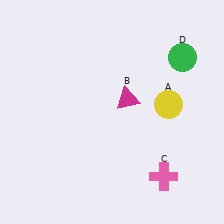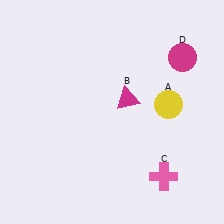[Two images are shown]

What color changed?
The circle (D) changed from green in Image 1 to magenta in Image 2.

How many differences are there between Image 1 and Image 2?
There is 1 difference between the two images.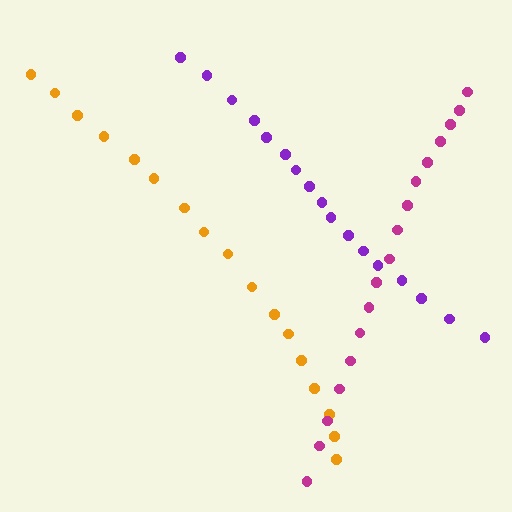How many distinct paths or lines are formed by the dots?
There are 3 distinct paths.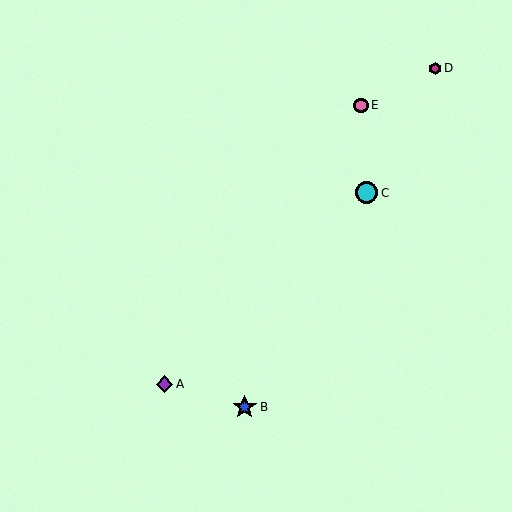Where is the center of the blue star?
The center of the blue star is at (245, 407).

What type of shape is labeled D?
Shape D is a magenta hexagon.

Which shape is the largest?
The blue star (labeled B) is the largest.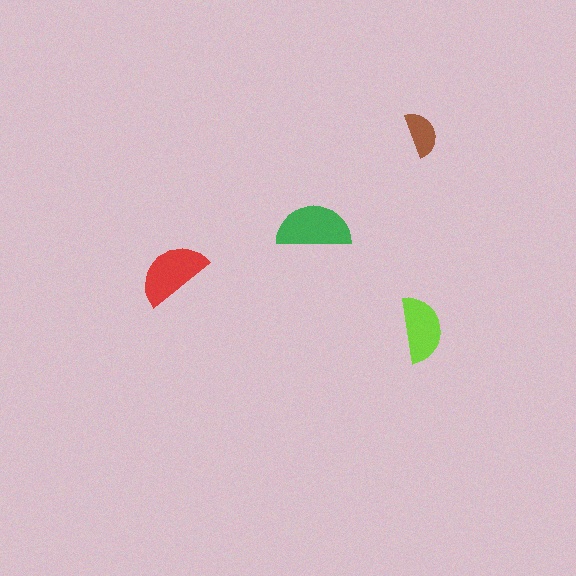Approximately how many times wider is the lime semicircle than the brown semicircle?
About 1.5 times wider.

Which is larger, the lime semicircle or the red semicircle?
The red one.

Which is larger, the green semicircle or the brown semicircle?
The green one.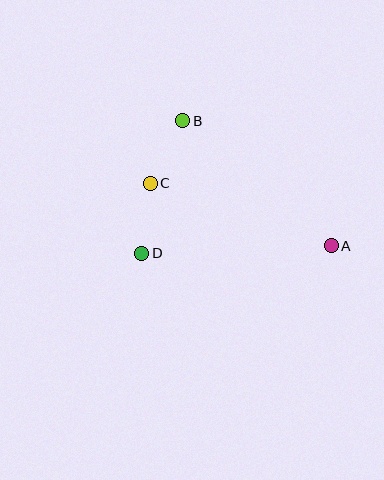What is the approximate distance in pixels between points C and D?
The distance between C and D is approximately 71 pixels.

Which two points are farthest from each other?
Points A and B are farthest from each other.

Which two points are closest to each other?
Points B and C are closest to each other.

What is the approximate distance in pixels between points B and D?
The distance between B and D is approximately 138 pixels.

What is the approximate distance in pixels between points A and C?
The distance between A and C is approximately 191 pixels.